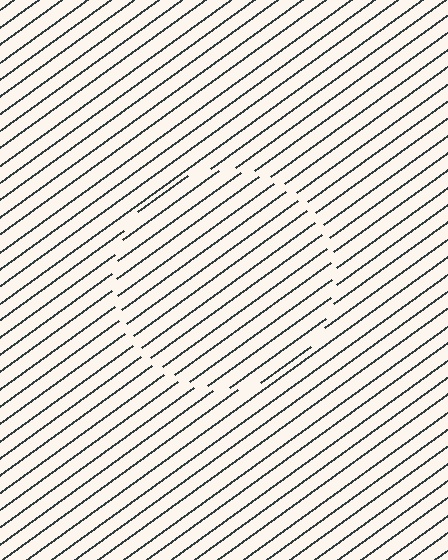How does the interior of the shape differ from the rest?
The interior of the shape contains the same grating, shifted by half a period — the contour is defined by the phase discontinuity where line-ends from the inner and outer gratings abut.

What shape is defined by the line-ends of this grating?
An illusory circle. The interior of the shape contains the same grating, shifted by half a period — the contour is defined by the phase discontinuity where line-ends from the inner and outer gratings abut.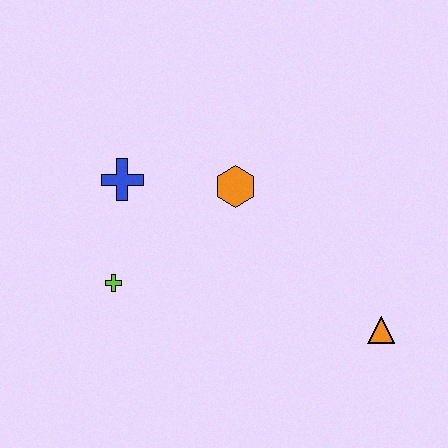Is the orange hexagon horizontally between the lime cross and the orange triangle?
Yes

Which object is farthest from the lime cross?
The orange triangle is farthest from the lime cross.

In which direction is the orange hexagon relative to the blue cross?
The orange hexagon is to the right of the blue cross.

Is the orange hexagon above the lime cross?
Yes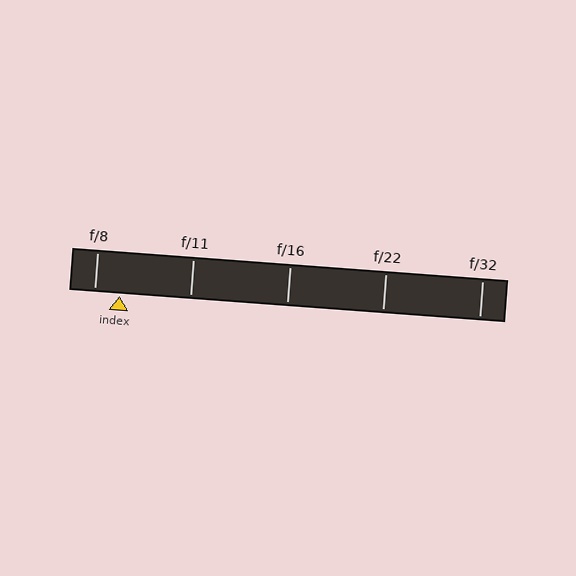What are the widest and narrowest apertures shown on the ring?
The widest aperture shown is f/8 and the narrowest is f/32.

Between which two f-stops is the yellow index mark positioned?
The index mark is between f/8 and f/11.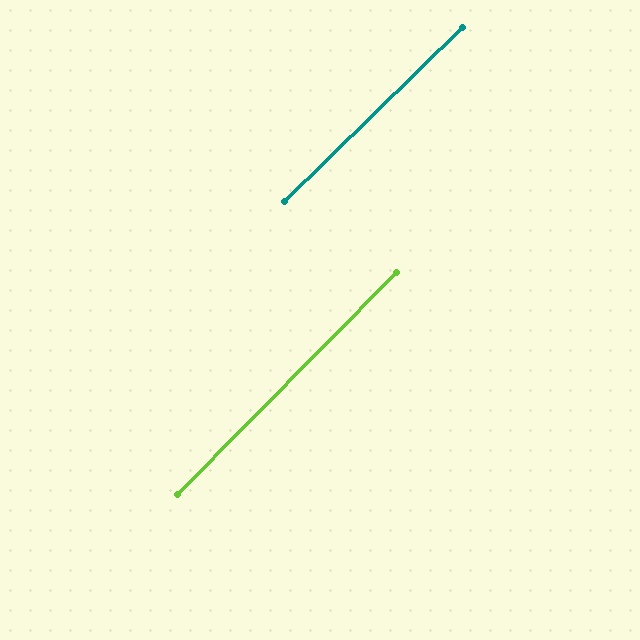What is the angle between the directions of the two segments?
Approximately 1 degree.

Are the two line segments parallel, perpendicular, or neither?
Parallel — their directions differ by only 1.0°.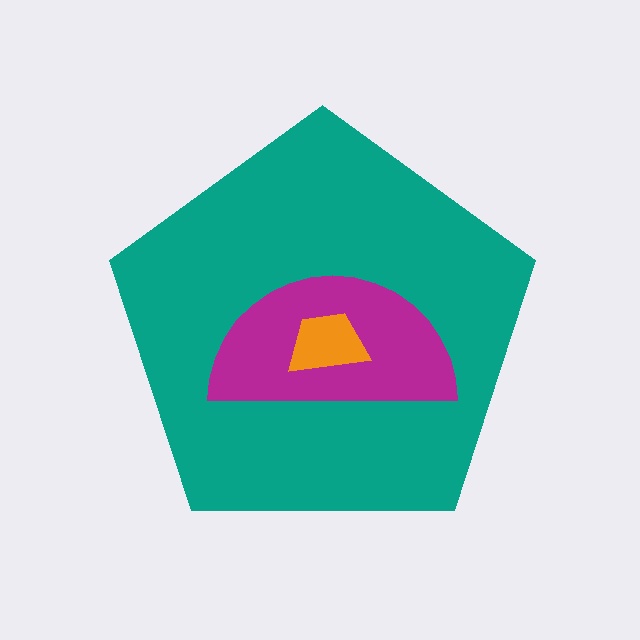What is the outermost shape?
The teal pentagon.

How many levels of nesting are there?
3.